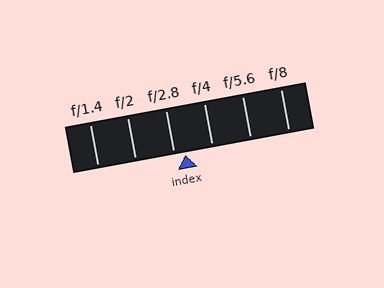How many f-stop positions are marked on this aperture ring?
There are 6 f-stop positions marked.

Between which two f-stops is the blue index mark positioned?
The index mark is between f/2.8 and f/4.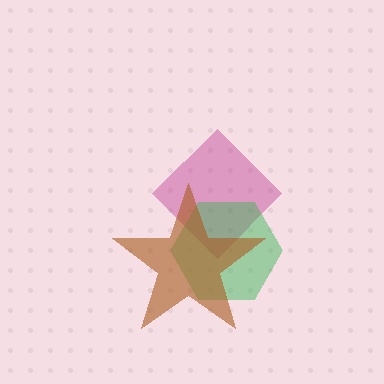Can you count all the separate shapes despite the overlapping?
Yes, there are 3 separate shapes.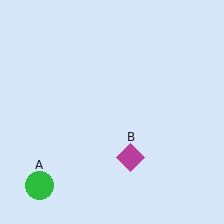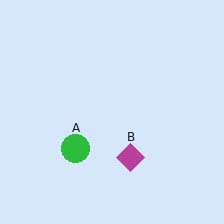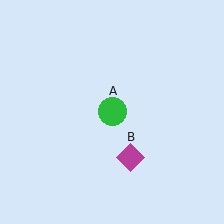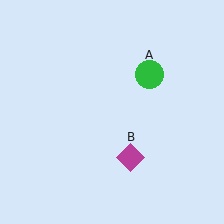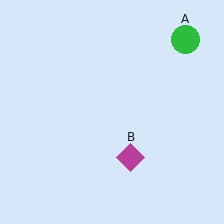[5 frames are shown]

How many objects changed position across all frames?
1 object changed position: green circle (object A).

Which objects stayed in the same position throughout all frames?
Magenta diamond (object B) remained stationary.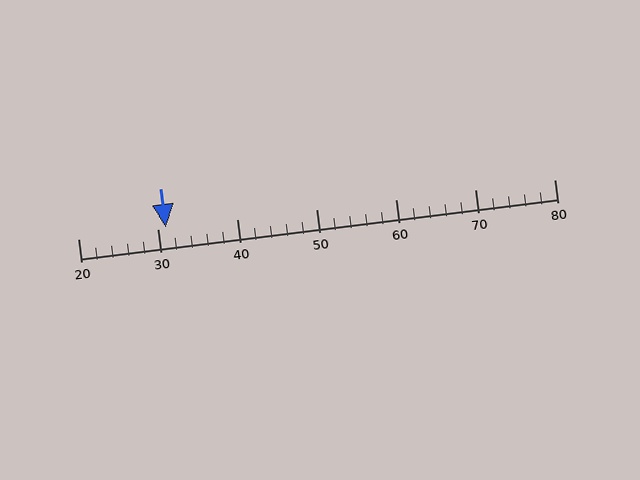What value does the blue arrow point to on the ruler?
The blue arrow points to approximately 31.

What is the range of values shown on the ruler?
The ruler shows values from 20 to 80.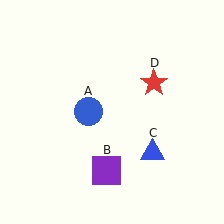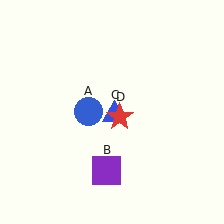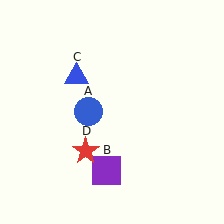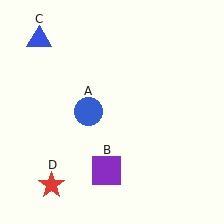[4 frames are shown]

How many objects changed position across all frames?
2 objects changed position: blue triangle (object C), red star (object D).